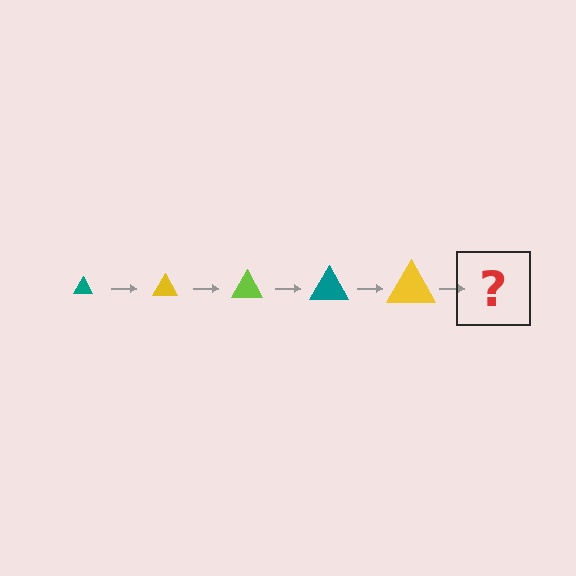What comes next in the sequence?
The next element should be a lime triangle, larger than the previous one.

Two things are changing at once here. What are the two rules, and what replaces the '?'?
The two rules are that the triangle grows larger each step and the color cycles through teal, yellow, and lime. The '?' should be a lime triangle, larger than the previous one.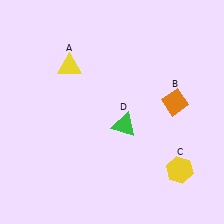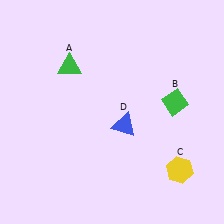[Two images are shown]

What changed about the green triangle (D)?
In Image 1, D is green. In Image 2, it changed to blue.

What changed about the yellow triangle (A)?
In Image 1, A is yellow. In Image 2, it changed to green.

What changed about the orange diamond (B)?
In Image 1, B is orange. In Image 2, it changed to green.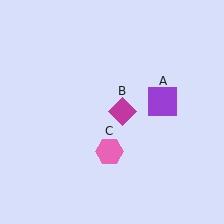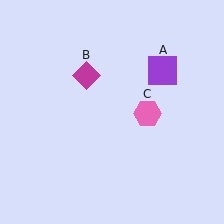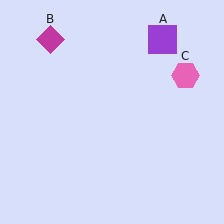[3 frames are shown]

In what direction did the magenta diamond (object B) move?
The magenta diamond (object B) moved up and to the left.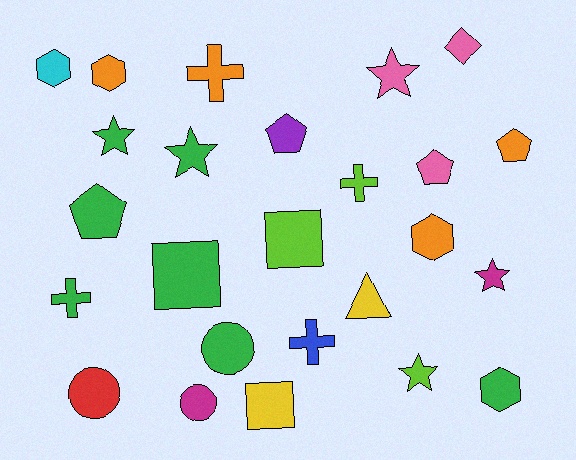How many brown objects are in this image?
There are no brown objects.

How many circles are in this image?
There are 3 circles.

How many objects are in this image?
There are 25 objects.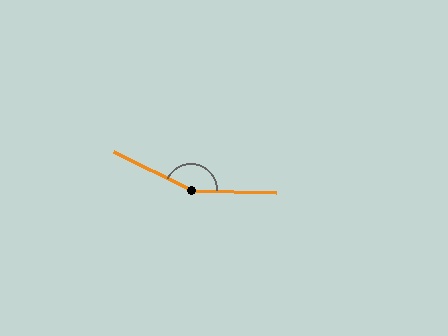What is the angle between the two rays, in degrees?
Approximately 155 degrees.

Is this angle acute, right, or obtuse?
It is obtuse.